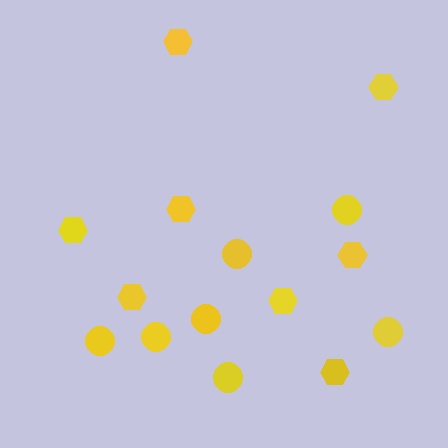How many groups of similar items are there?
There are 2 groups: one group of circles (7) and one group of hexagons (8).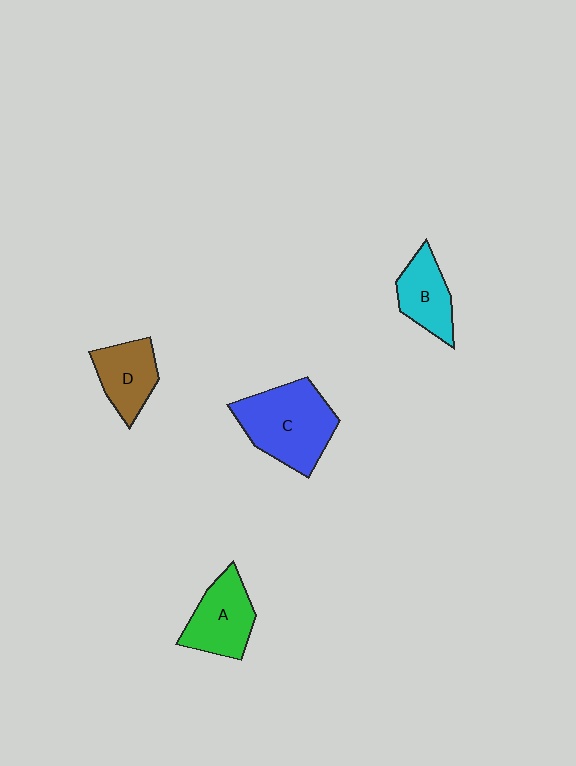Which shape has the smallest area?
Shape B (cyan).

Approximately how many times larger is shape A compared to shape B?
Approximately 1.2 times.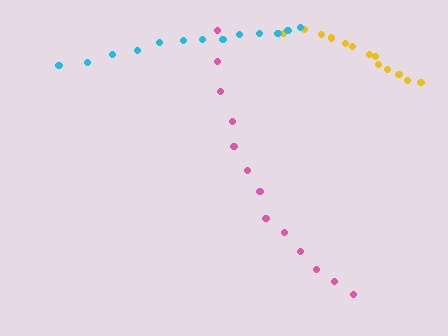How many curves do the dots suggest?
There are 3 distinct paths.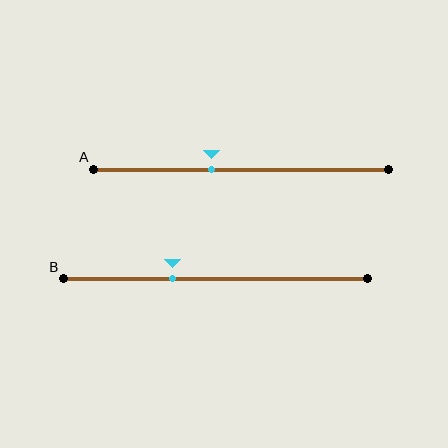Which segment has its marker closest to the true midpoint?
Segment A has its marker closest to the true midpoint.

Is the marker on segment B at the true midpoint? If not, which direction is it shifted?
No, the marker on segment B is shifted to the left by about 14% of the segment length.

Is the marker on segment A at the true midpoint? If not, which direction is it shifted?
No, the marker on segment A is shifted to the left by about 10% of the segment length.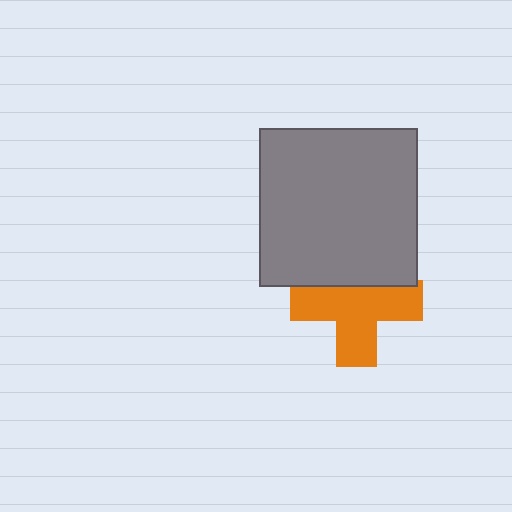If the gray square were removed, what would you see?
You would see the complete orange cross.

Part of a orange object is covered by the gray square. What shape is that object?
It is a cross.